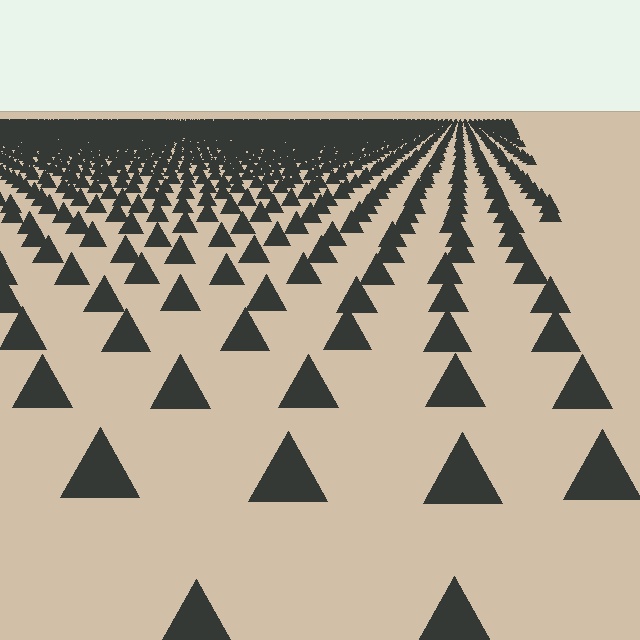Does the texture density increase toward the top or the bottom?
Density increases toward the top.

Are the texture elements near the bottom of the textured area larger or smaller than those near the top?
Larger. Near the bottom, elements are closer to the viewer and appear at a bigger on-screen size.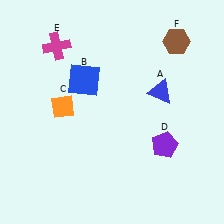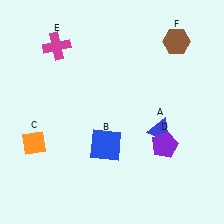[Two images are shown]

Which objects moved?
The objects that moved are: the blue triangle (A), the blue square (B), the orange diamond (C).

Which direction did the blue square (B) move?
The blue square (B) moved down.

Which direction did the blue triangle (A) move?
The blue triangle (A) moved down.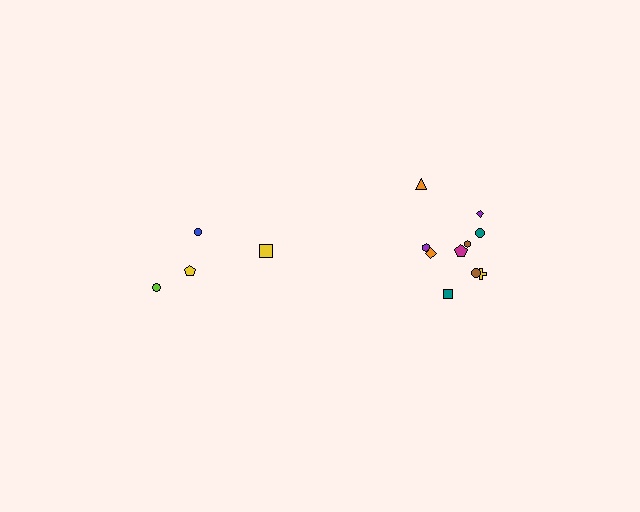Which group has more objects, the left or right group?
The right group.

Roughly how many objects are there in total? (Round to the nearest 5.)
Roughly 15 objects in total.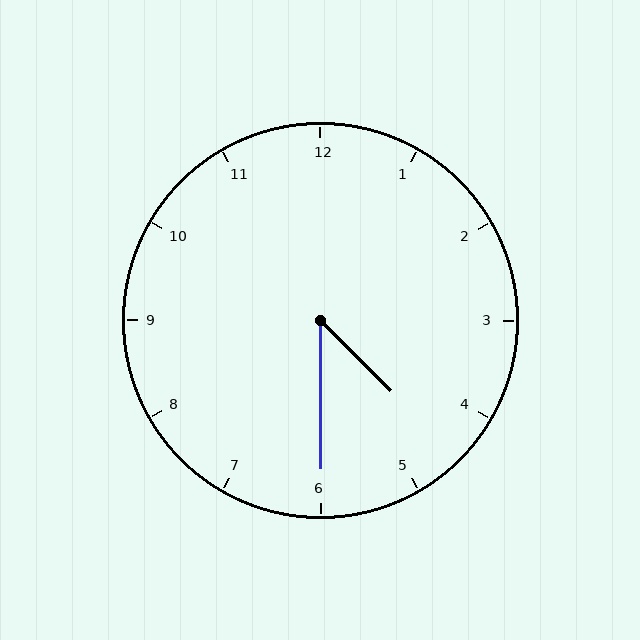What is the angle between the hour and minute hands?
Approximately 45 degrees.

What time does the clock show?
4:30.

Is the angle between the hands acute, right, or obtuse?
It is acute.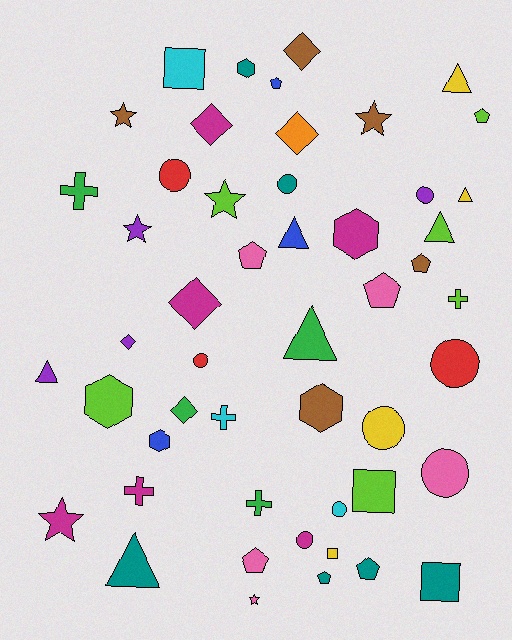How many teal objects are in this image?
There are 6 teal objects.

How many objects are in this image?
There are 50 objects.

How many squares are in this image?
There are 4 squares.